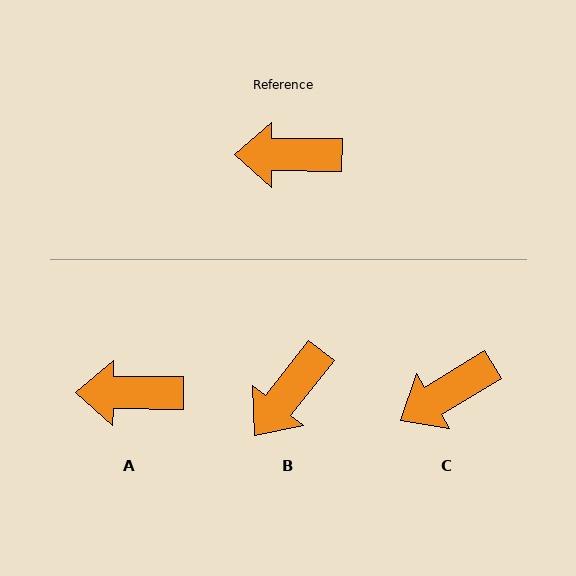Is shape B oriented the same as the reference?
No, it is off by about 52 degrees.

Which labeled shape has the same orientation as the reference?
A.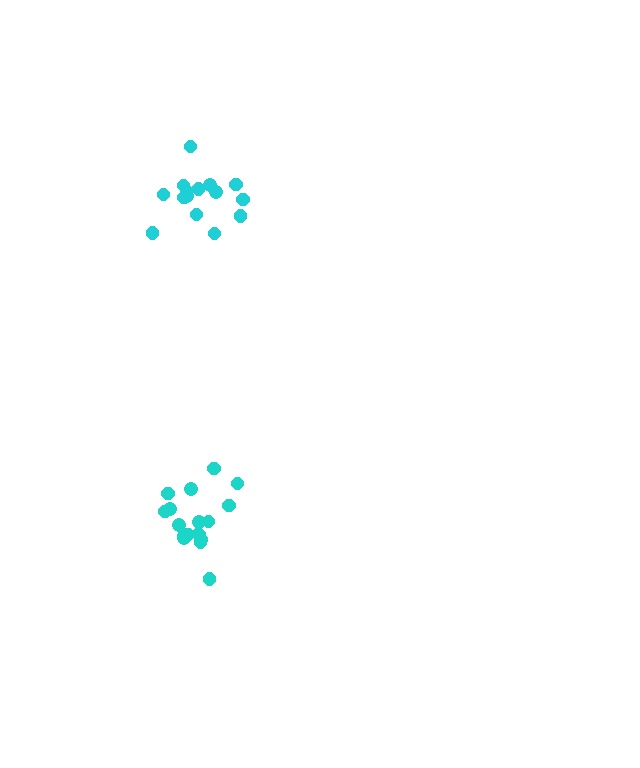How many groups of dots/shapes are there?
There are 2 groups.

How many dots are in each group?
Group 1: 15 dots, Group 2: 18 dots (33 total).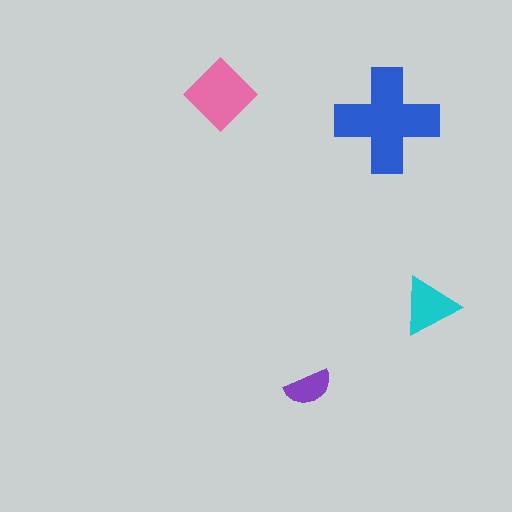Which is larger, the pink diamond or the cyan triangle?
The pink diamond.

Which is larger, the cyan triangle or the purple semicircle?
The cyan triangle.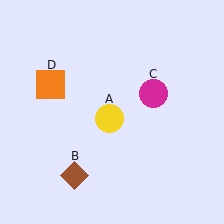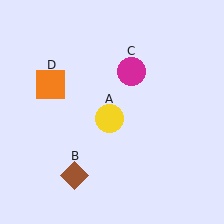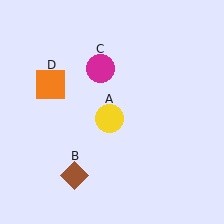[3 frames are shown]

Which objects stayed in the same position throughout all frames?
Yellow circle (object A) and brown diamond (object B) and orange square (object D) remained stationary.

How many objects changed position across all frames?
1 object changed position: magenta circle (object C).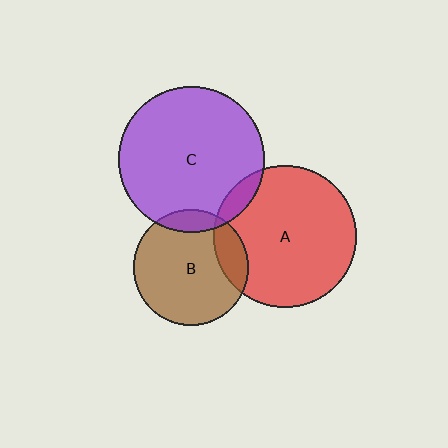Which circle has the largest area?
Circle C (purple).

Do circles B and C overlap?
Yes.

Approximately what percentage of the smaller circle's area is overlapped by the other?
Approximately 10%.